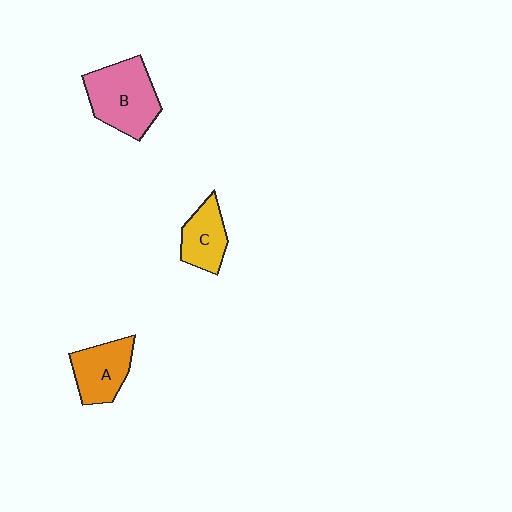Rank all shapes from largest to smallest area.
From largest to smallest: B (pink), A (orange), C (yellow).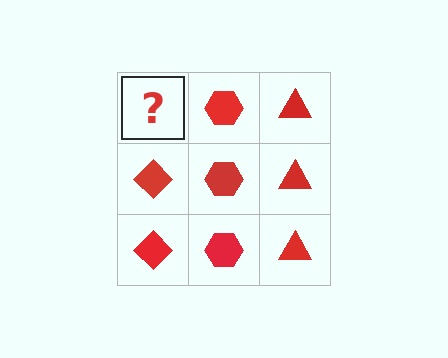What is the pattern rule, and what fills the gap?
The rule is that each column has a consistent shape. The gap should be filled with a red diamond.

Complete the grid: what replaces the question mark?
The question mark should be replaced with a red diamond.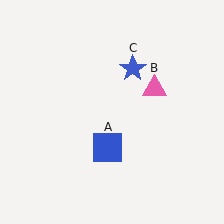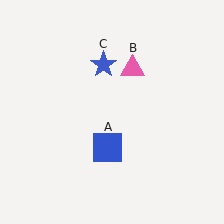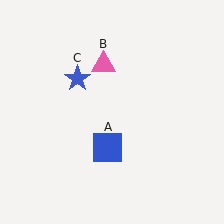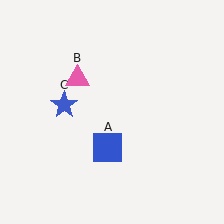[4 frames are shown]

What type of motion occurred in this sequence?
The pink triangle (object B), blue star (object C) rotated counterclockwise around the center of the scene.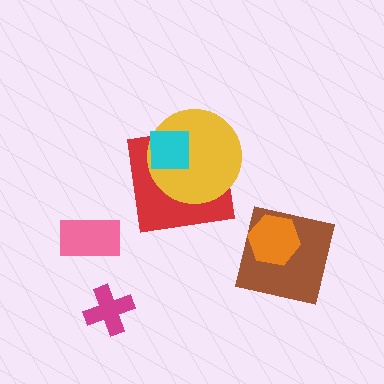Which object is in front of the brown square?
The orange hexagon is in front of the brown square.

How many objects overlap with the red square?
2 objects overlap with the red square.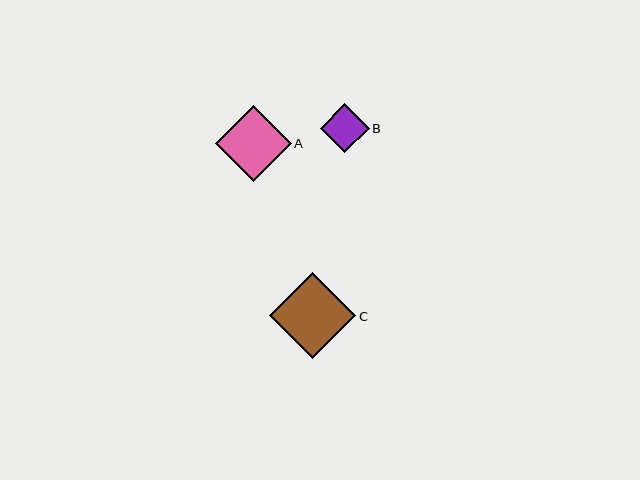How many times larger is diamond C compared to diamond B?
Diamond C is approximately 1.8 times the size of diamond B.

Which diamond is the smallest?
Diamond B is the smallest with a size of approximately 49 pixels.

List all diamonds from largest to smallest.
From largest to smallest: C, A, B.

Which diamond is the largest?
Diamond C is the largest with a size of approximately 86 pixels.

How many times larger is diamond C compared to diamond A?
Diamond C is approximately 1.1 times the size of diamond A.